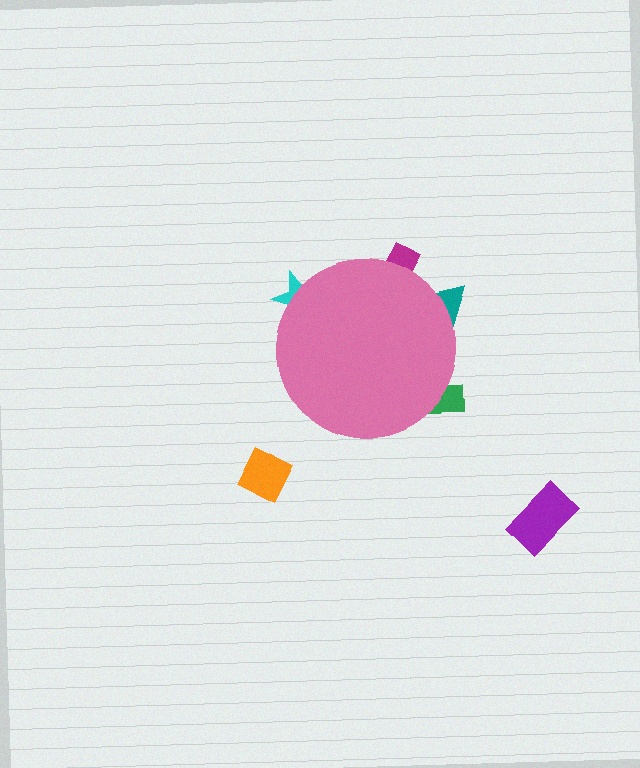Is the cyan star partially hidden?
Yes, the cyan star is partially hidden behind the pink circle.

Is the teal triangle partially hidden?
Yes, the teal triangle is partially hidden behind the pink circle.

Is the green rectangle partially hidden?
Yes, the green rectangle is partially hidden behind the pink circle.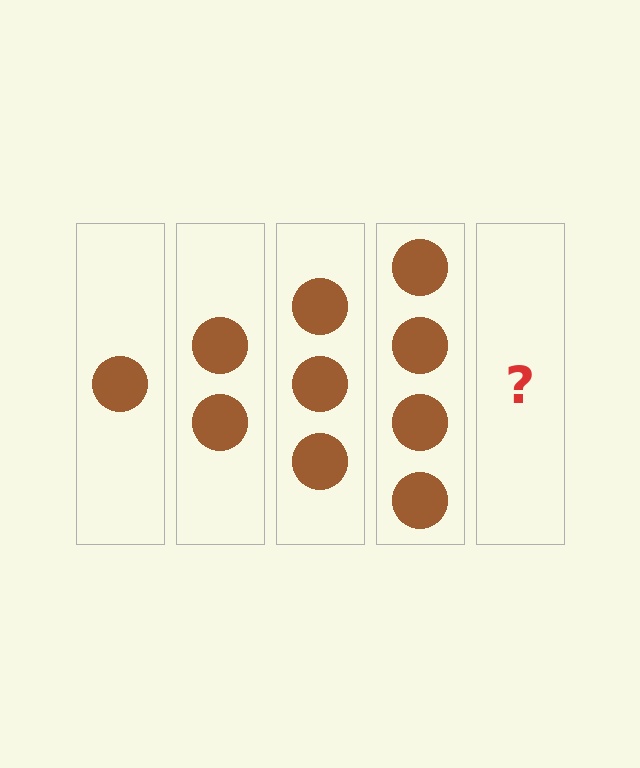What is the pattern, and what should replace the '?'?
The pattern is that each step adds one more circle. The '?' should be 5 circles.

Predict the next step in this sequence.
The next step is 5 circles.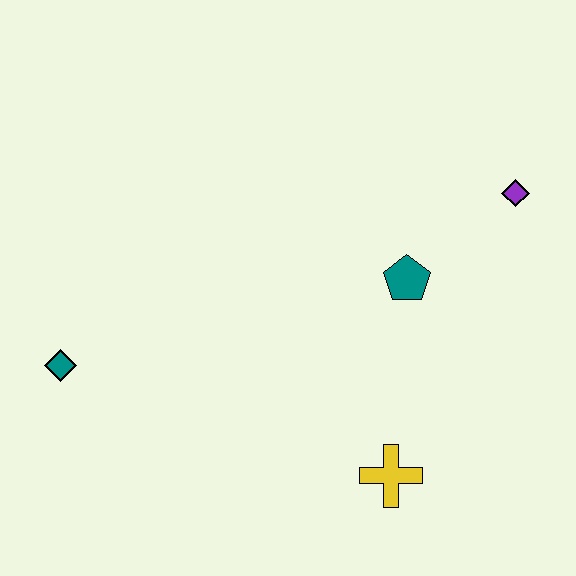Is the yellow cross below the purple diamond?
Yes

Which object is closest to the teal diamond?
The yellow cross is closest to the teal diamond.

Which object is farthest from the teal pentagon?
The teal diamond is farthest from the teal pentagon.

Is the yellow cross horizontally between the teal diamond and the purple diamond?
Yes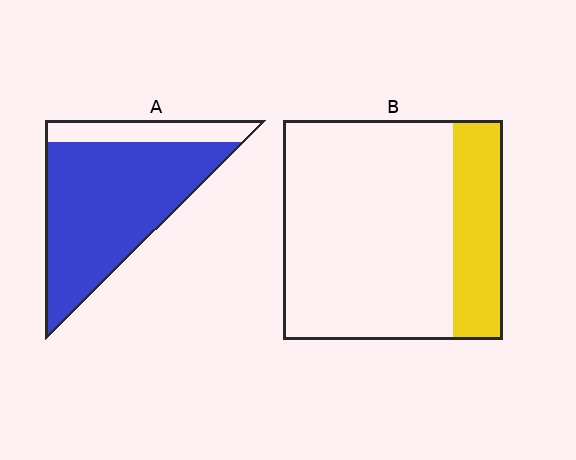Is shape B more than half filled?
No.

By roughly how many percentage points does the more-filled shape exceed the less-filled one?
By roughly 60 percentage points (A over B).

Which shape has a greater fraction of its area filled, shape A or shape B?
Shape A.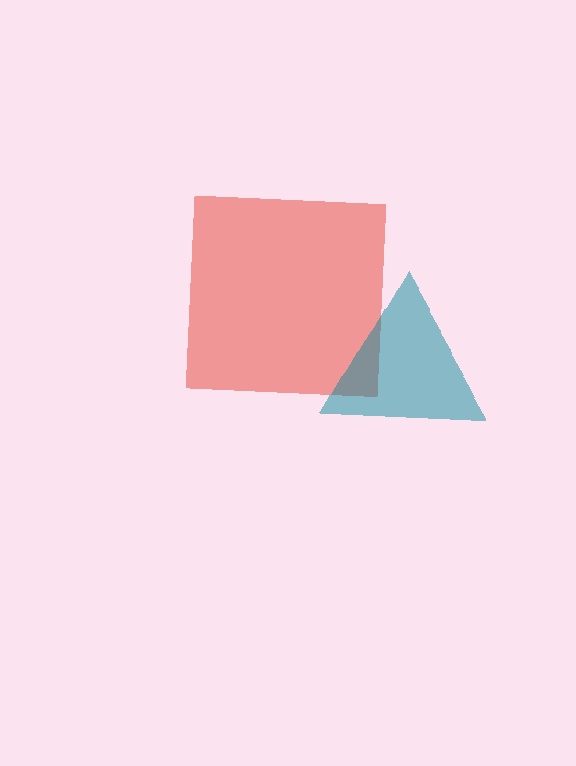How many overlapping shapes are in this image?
There are 2 overlapping shapes in the image.